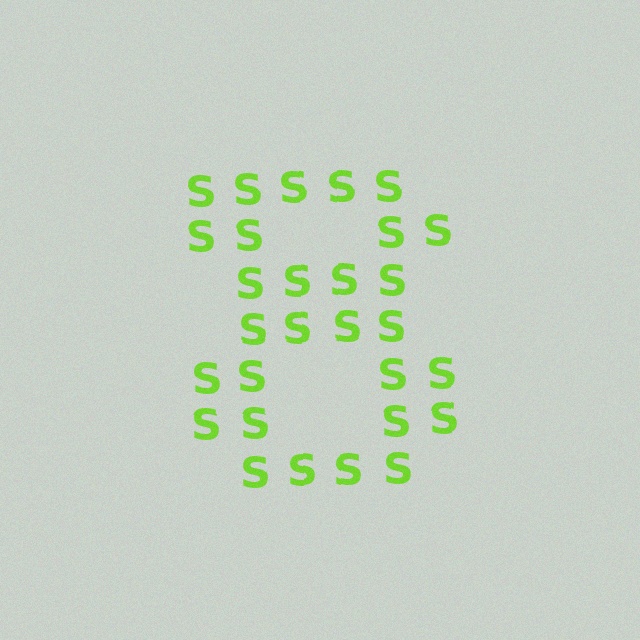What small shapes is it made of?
It is made of small letter S's.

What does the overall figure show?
The overall figure shows the digit 8.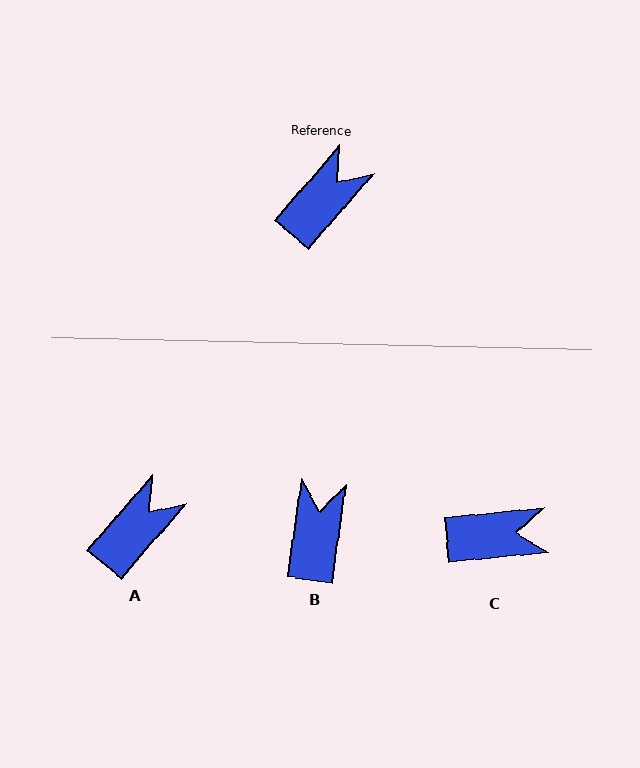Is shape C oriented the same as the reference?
No, it is off by about 44 degrees.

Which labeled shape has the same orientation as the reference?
A.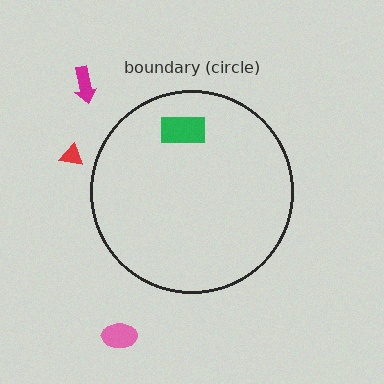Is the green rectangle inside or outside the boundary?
Inside.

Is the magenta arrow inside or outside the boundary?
Outside.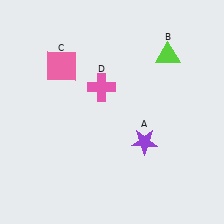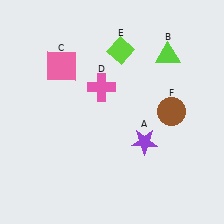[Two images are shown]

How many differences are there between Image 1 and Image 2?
There are 2 differences between the two images.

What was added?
A lime diamond (E), a brown circle (F) were added in Image 2.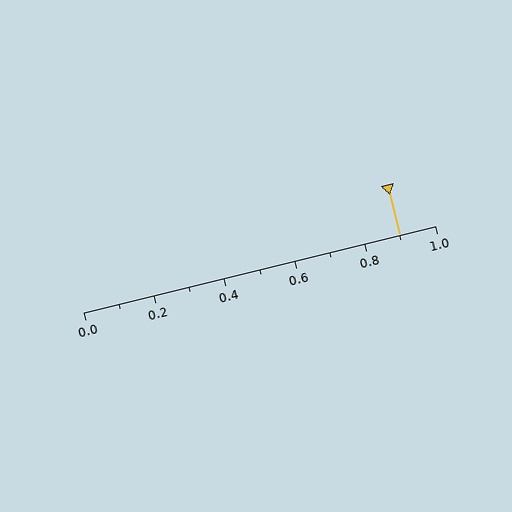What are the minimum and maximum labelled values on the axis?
The axis runs from 0.0 to 1.0.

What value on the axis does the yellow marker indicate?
The marker indicates approximately 0.9.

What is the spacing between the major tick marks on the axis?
The major ticks are spaced 0.2 apart.